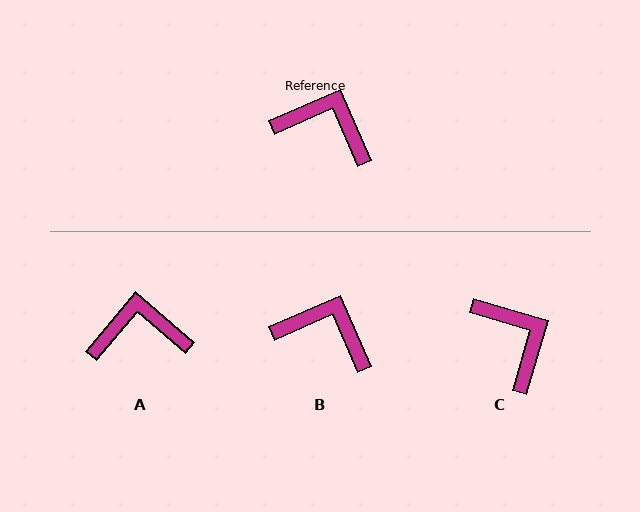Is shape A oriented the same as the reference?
No, it is off by about 26 degrees.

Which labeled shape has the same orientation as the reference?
B.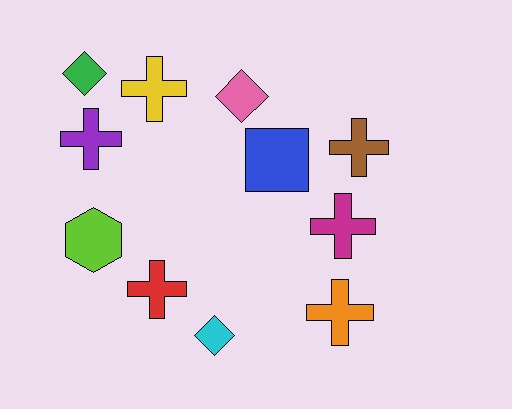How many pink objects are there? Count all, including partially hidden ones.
There is 1 pink object.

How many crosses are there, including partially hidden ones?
There are 6 crosses.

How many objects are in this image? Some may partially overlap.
There are 11 objects.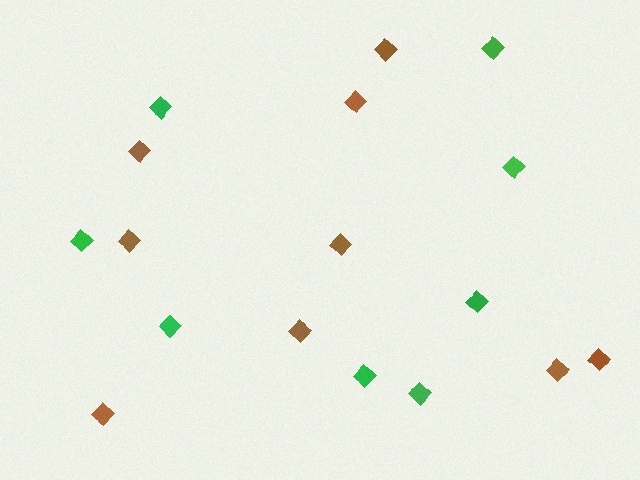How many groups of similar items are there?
There are 2 groups: one group of brown diamonds (9) and one group of green diamonds (8).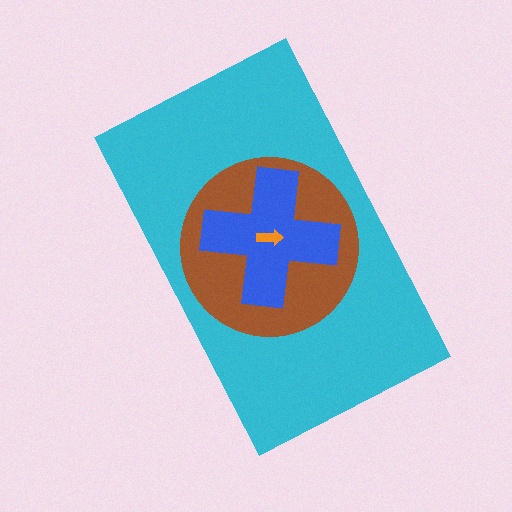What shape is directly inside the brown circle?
The blue cross.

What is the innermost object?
The orange arrow.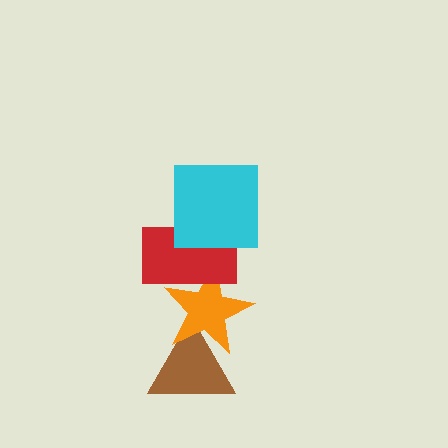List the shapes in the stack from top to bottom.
From top to bottom: the cyan square, the red rectangle, the orange star, the brown triangle.